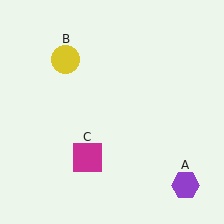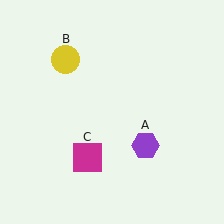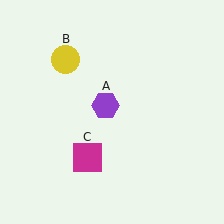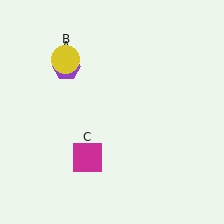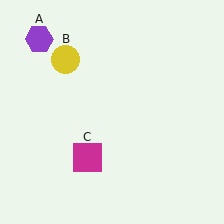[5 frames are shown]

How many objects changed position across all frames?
1 object changed position: purple hexagon (object A).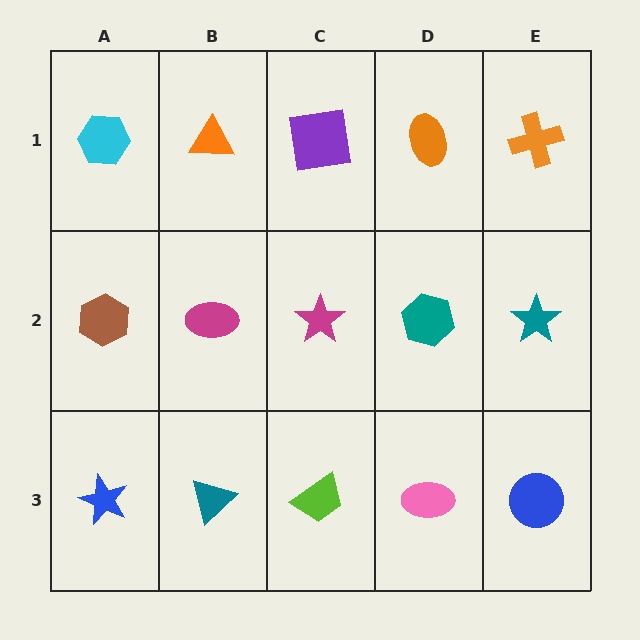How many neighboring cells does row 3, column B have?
3.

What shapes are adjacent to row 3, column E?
A teal star (row 2, column E), a pink ellipse (row 3, column D).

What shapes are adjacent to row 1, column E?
A teal star (row 2, column E), an orange ellipse (row 1, column D).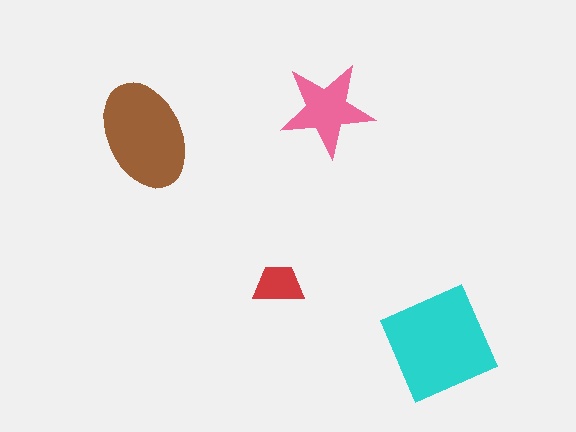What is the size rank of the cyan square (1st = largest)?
1st.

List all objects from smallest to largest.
The red trapezoid, the pink star, the brown ellipse, the cyan square.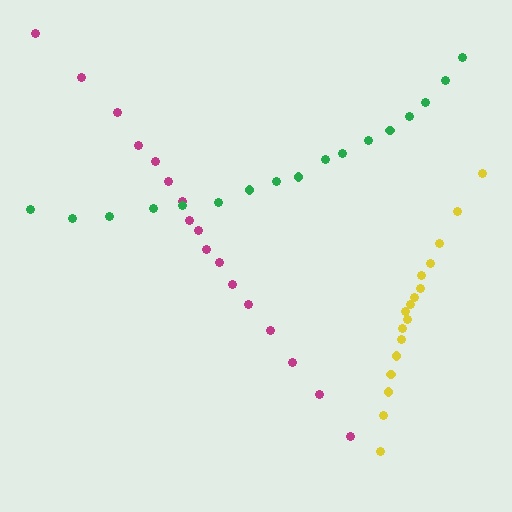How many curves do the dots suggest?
There are 3 distinct paths.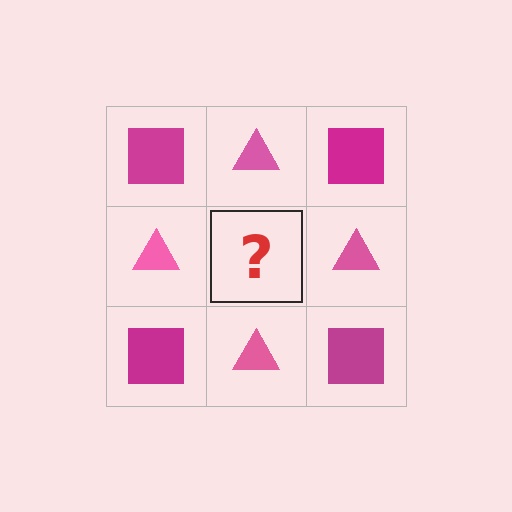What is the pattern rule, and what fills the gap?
The rule is that it alternates magenta square and pink triangle in a checkerboard pattern. The gap should be filled with a magenta square.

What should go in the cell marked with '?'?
The missing cell should contain a magenta square.